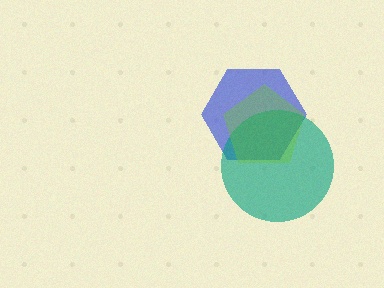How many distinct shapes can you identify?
There are 3 distinct shapes: a blue hexagon, a teal circle, a lime pentagon.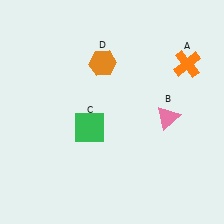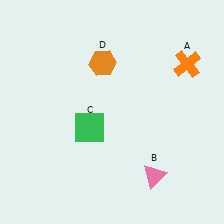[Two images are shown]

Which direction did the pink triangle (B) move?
The pink triangle (B) moved down.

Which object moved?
The pink triangle (B) moved down.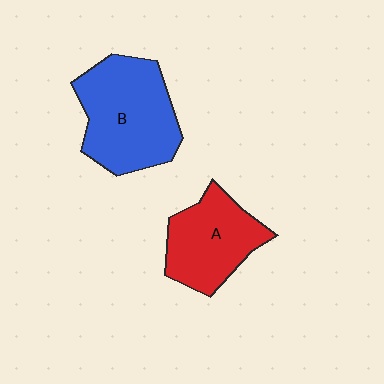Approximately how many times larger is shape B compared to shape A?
Approximately 1.3 times.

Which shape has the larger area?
Shape B (blue).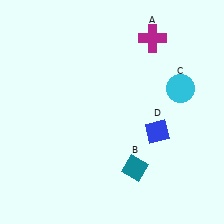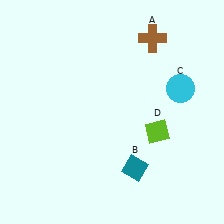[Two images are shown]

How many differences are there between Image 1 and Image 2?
There are 2 differences between the two images.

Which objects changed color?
A changed from magenta to brown. D changed from blue to lime.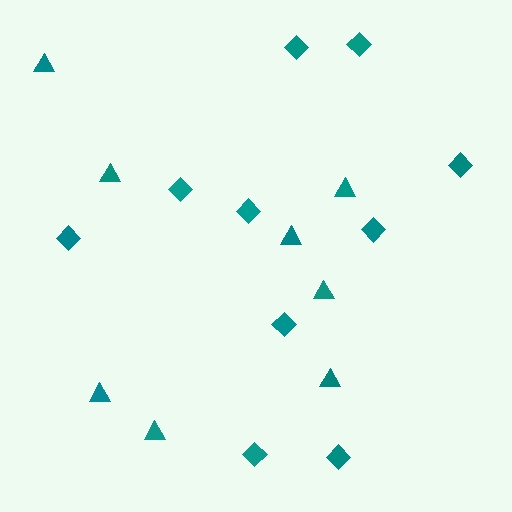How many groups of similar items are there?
There are 2 groups: one group of diamonds (10) and one group of triangles (8).